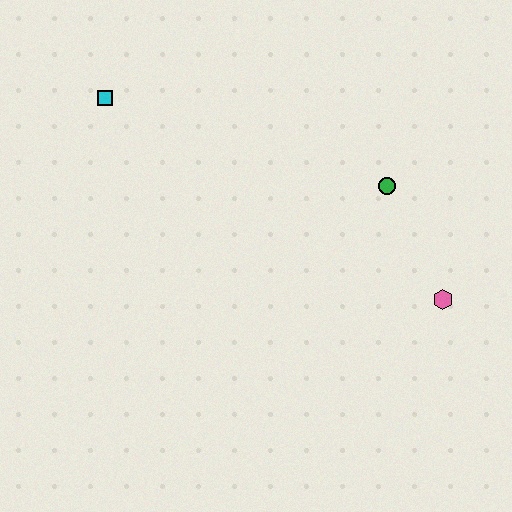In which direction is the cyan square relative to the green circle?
The cyan square is to the left of the green circle.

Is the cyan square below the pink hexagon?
No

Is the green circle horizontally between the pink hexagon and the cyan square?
Yes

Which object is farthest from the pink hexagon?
The cyan square is farthest from the pink hexagon.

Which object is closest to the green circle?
The pink hexagon is closest to the green circle.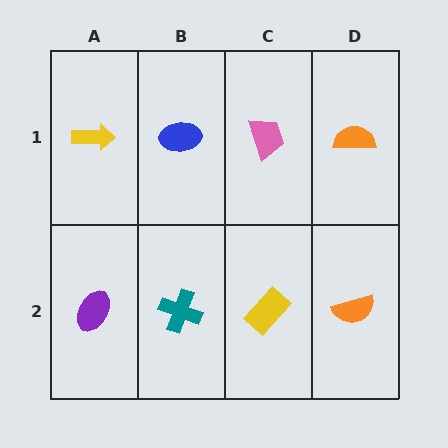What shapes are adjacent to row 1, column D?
An orange semicircle (row 2, column D), a pink trapezoid (row 1, column C).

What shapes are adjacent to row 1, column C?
A yellow rectangle (row 2, column C), a blue ellipse (row 1, column B), an orange semicircle (row 1, column D).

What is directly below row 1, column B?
A teal cross.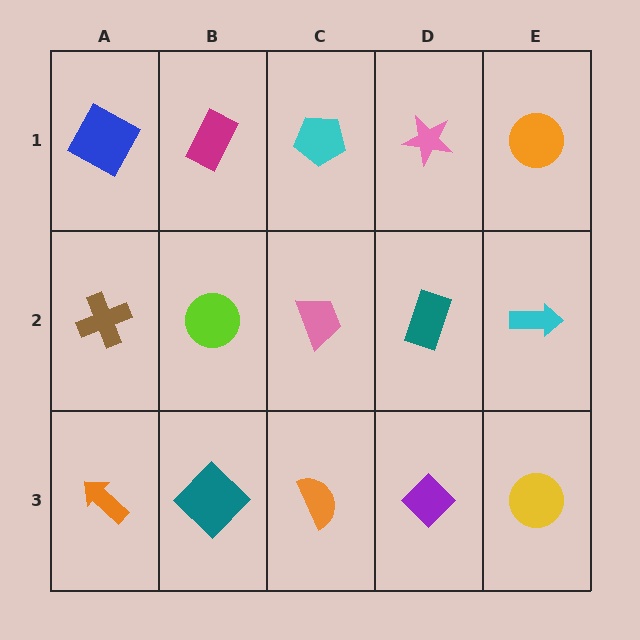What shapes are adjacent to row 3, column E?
A cyan arrow (row 2, column E), a purple diamond (row 3, column D).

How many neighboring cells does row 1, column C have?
3.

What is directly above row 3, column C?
A pink trapezoid.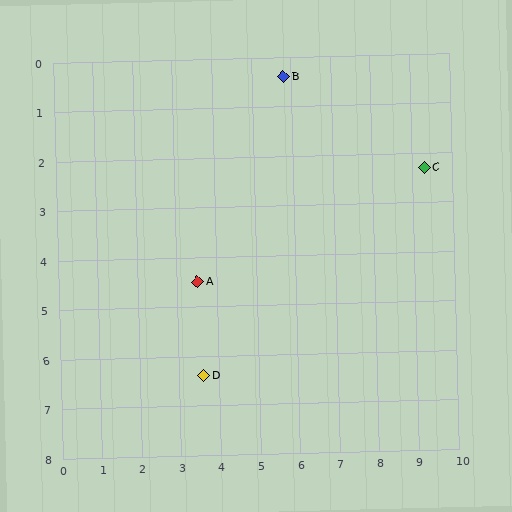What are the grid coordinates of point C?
Point C is at approximately (9.3, 2.3).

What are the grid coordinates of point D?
Point D is at approximately (3.6, 6.4).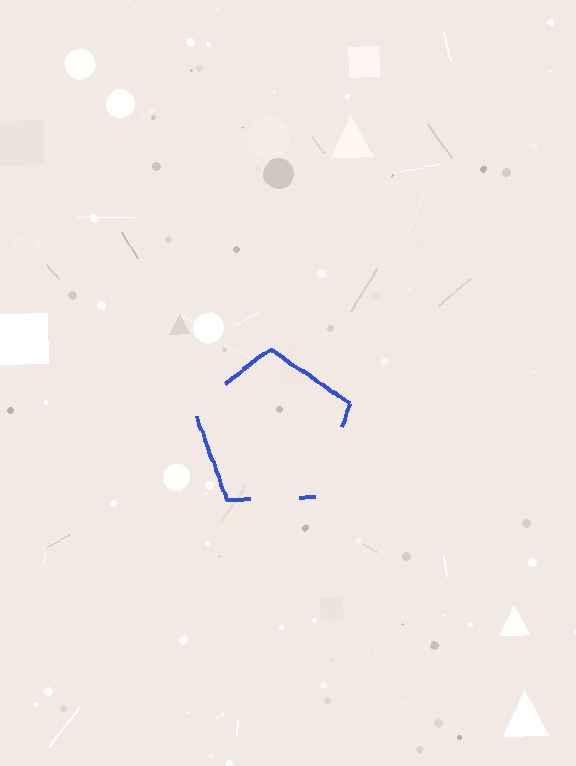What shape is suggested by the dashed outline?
The dashed outline suggests a pentagon.